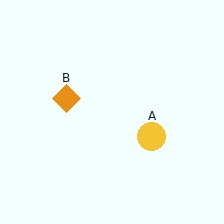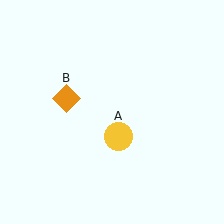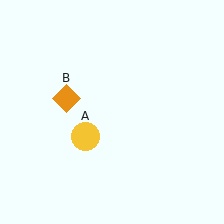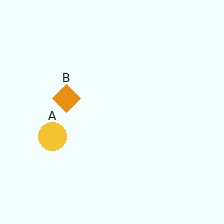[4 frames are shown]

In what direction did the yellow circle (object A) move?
The yellow circle (object A) moved left.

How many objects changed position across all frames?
1 object changed position: yellow circle (object A).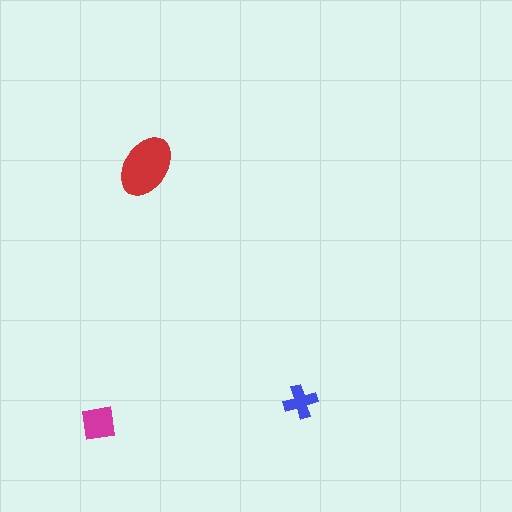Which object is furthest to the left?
The magenta square is leftmost.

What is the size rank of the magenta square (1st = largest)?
2nd.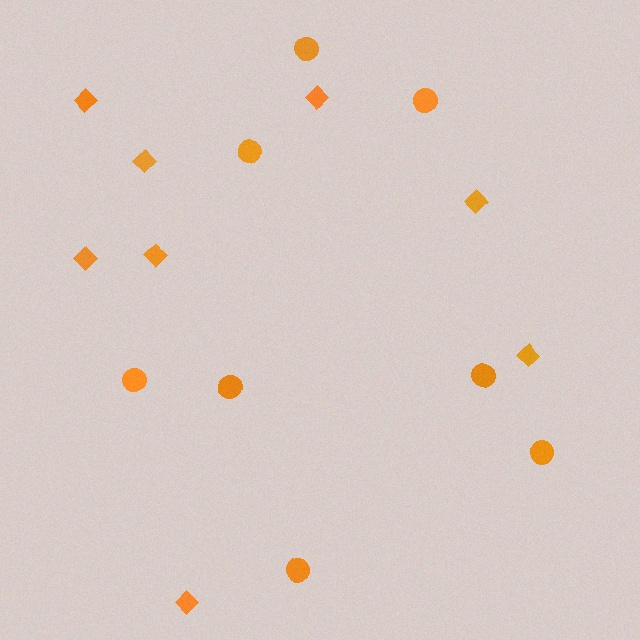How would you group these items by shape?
There are 2 groups: one group of circles (8) and one group of diamonds (8).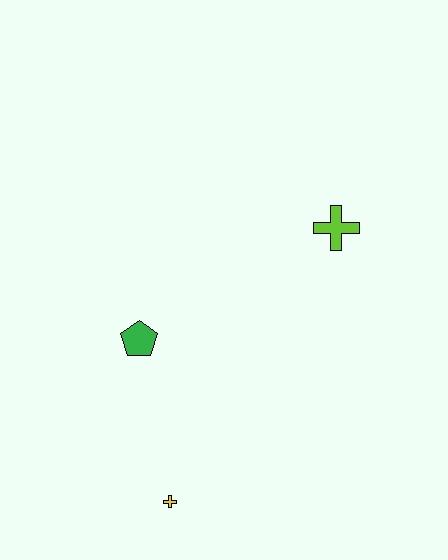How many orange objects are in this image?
There are no orange objects.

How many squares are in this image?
There are no squares.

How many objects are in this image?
There are 3 objects.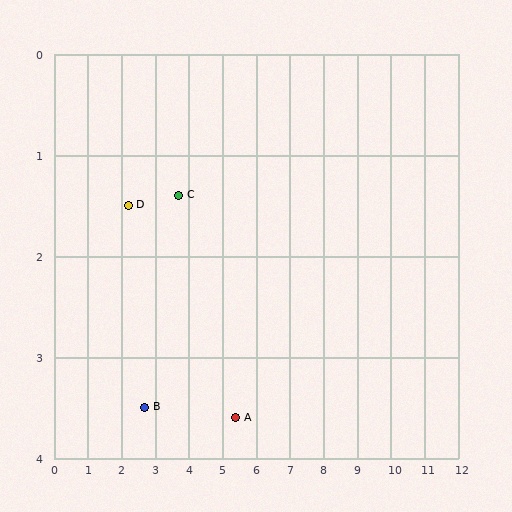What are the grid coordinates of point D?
Point D is at approximately (2.2, 1.5).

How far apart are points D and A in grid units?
Points D and A are about 3.8 grid units apart.